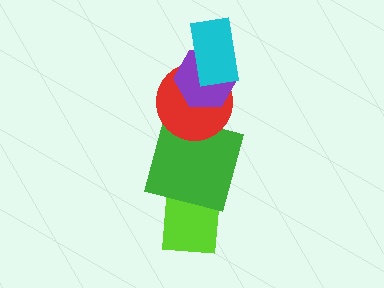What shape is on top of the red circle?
The purple hexagon is on top of the red circle.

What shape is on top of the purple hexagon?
The cyan rectangle is on top of the purple hexagon.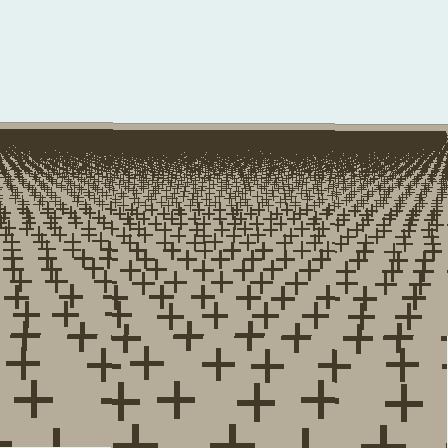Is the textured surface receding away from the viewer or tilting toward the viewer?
The surface is receding away from the viewer. Texture elements get smaller and denser toward the top.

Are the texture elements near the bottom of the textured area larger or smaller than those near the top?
Larger. Near the bottom, elements are closer to the viewer and appear at a bigger on-screen size.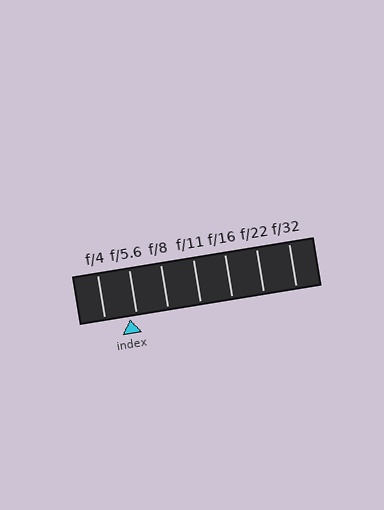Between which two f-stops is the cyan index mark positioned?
The index mark is between f/4 and f/5.6.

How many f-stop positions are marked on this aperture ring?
There are 7 f-stop positions marked.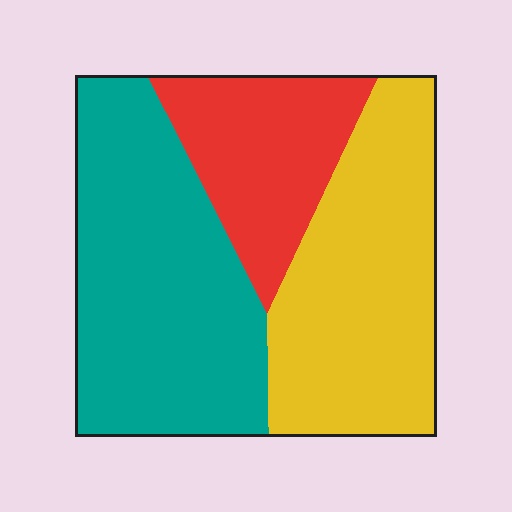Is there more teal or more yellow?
Teal.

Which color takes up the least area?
Red, at roughly 20%.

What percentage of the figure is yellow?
Yellow covers 37% of the figure.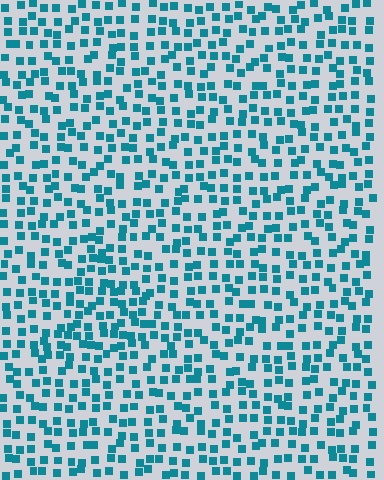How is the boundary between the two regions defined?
The boundary is defined by a change in element density (approximately 1.5x ratio). All elements are the same color, size, and shape.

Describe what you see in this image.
The image contains small teal elements arranged at two different densities. A triangle-shaped region is visible where the elements are more densely packed than the surrounding area.